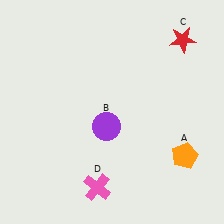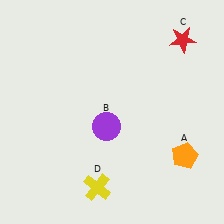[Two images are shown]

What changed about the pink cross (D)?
In Image 1, D is pink. In Image 2, it changed to yellow.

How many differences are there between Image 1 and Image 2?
There is 1 difference between the two images.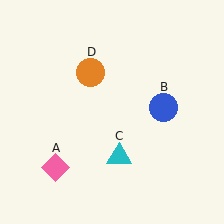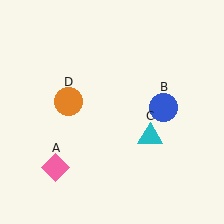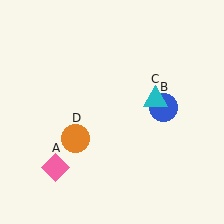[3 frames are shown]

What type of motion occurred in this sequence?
The cyan triangle (object C), orange circle (object D) rotated counterclockwise around the center of the scene.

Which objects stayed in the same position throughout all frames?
Pink diamond (object A) and blue circle (object B) remained stationary.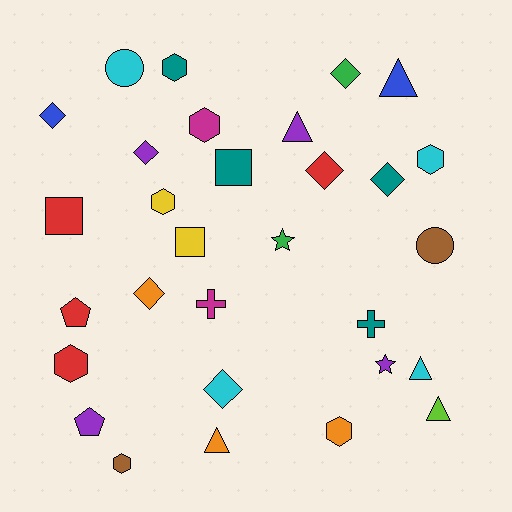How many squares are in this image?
There are 3 squares.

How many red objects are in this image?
There are 4 red objects.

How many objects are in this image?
There are 30 objects.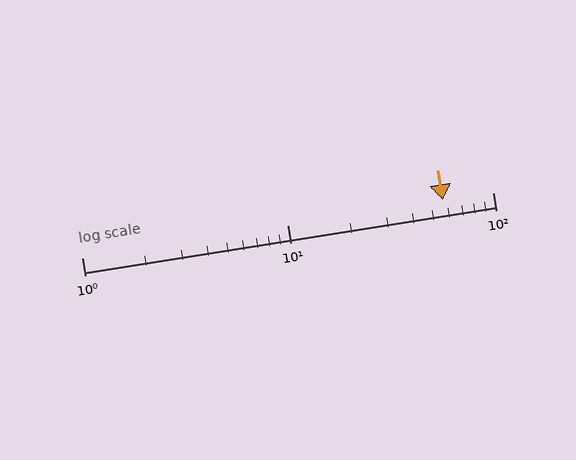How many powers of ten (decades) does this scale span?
The scale spans 2 decades, from 1 to 100.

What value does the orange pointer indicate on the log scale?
The pointer indicates approximately 57.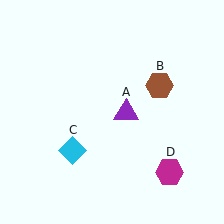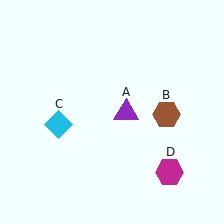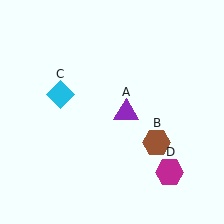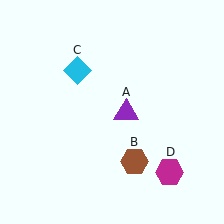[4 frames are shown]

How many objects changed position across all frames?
2 objects changed position: brown hexagon (object B), cyan diamond (object C).